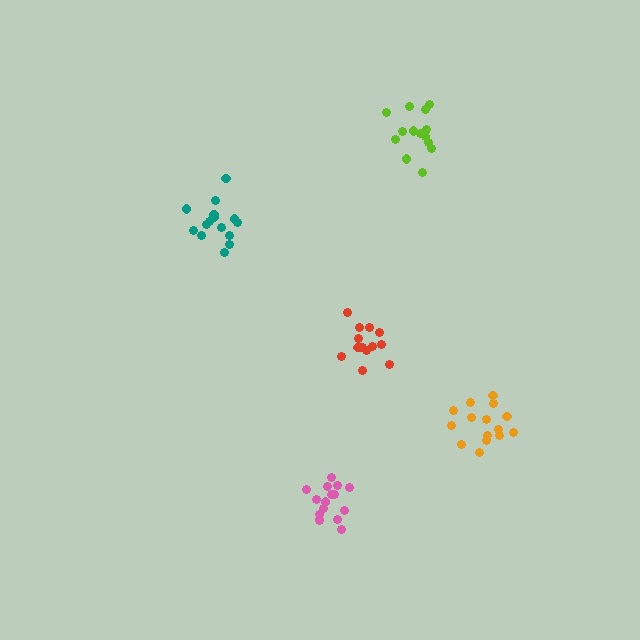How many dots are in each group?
Group 1: 14 dots, Group 2: 14 dots, Group 3: 15 dots, Group 4: 16 dots, Group 5: 15 dots (74 total).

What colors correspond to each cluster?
The clusters are colored: lime, red, teal, pink, orange.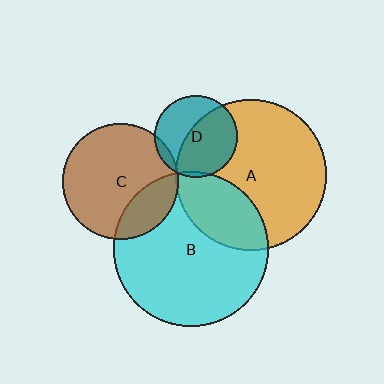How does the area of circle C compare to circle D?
Approximately 2.0 times.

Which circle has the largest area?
Circle B (cyan).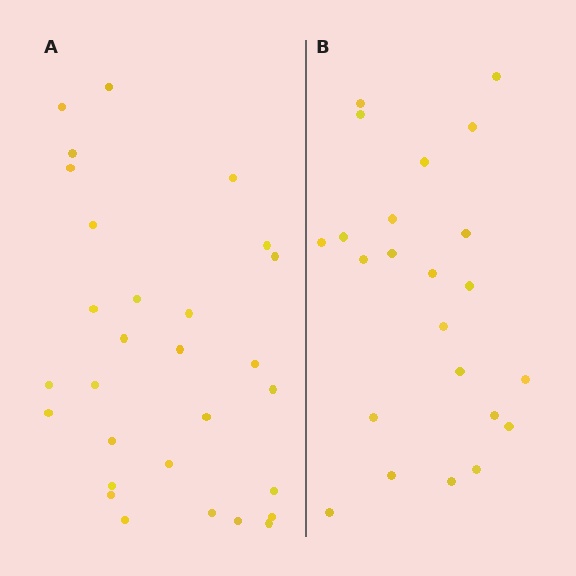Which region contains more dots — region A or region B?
Region A (the left region) has more dots.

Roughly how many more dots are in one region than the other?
Region A has about 6 more dots than region B.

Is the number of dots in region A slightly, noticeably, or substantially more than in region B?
Region A has noticeably more, but not dramatically so. The ratio is roughly 1.3 to 1.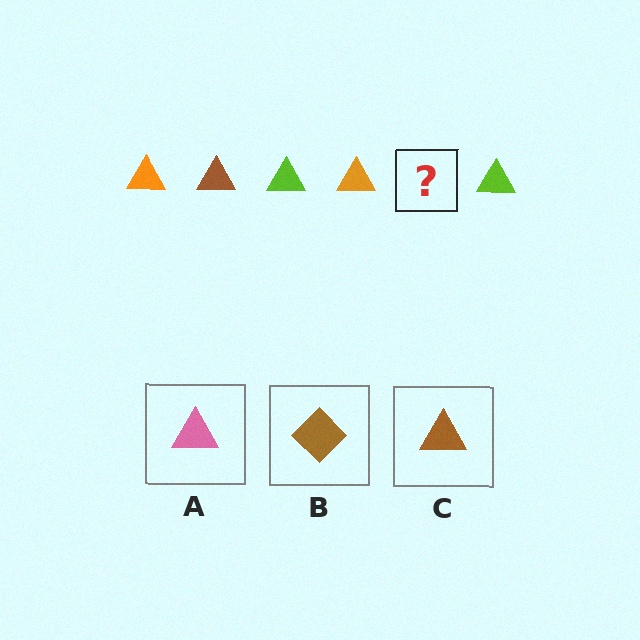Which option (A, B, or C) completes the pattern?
C.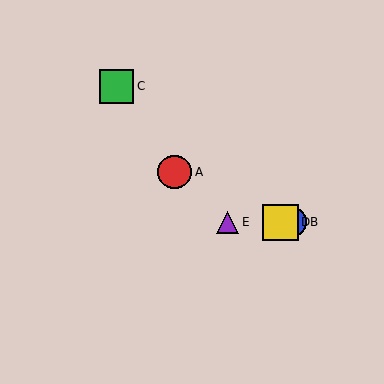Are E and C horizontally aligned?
No, E is at y≈222 and C is at y≈86.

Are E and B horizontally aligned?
Yes, both are at y≈222.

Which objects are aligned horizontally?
Objects B, D, E are aligned horizontally.